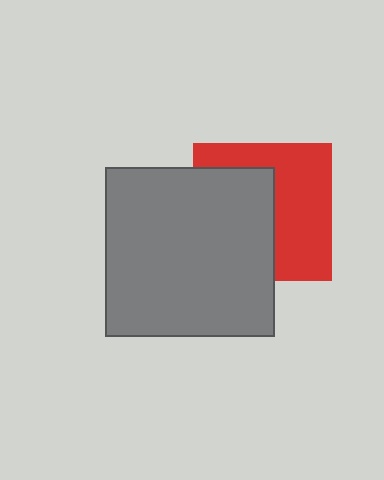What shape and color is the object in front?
The object in front is a gray square.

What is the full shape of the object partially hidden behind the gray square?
The partially hidden object is a red square.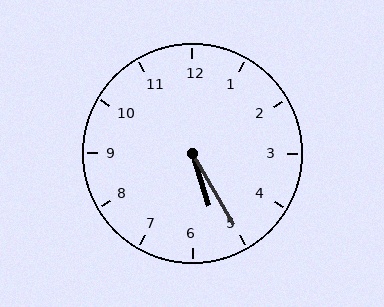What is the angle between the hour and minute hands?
Approximately 12 degrees.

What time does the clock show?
5:25.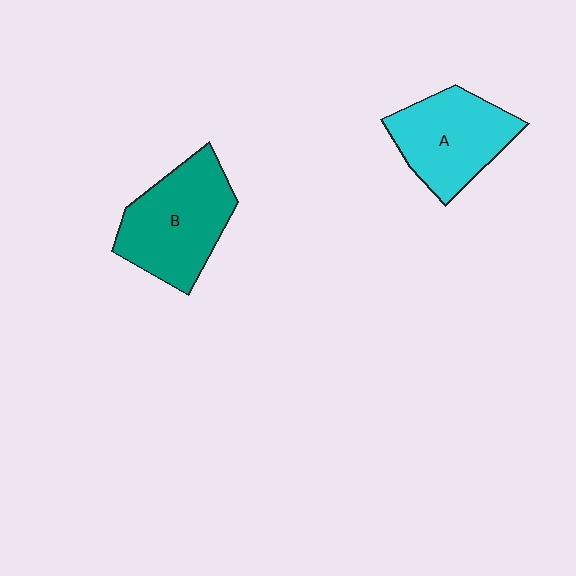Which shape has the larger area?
Shape B (teal).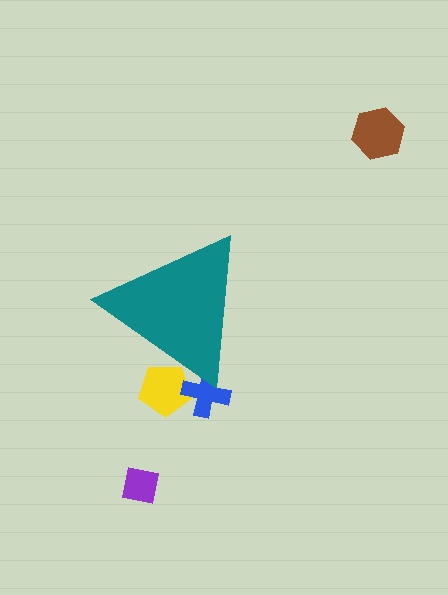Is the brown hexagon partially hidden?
No, the brown hexagon is fully visible.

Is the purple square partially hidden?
No, the purple square is fully visible.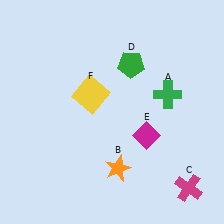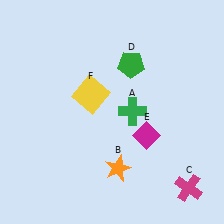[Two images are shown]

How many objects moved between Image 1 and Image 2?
1 object moved between the two images.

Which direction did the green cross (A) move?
The green cross (A) moved left.